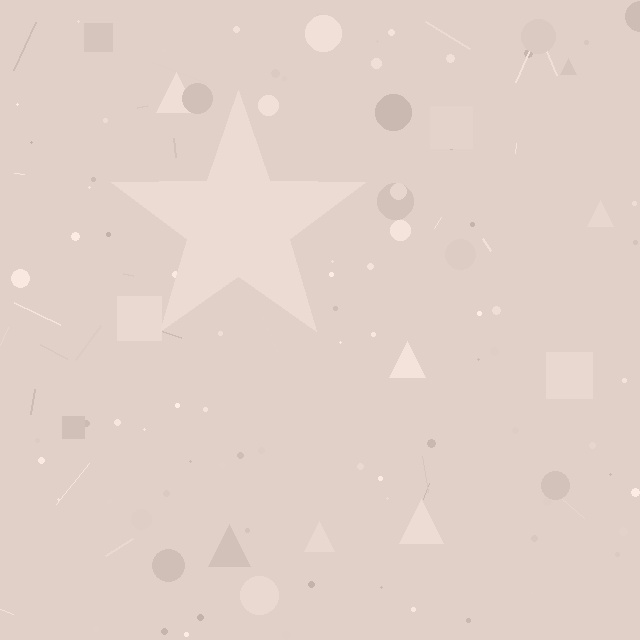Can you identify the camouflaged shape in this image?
The camouflaged shape is a star.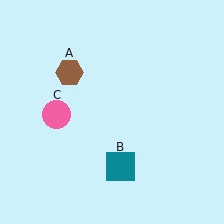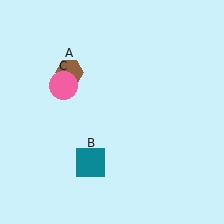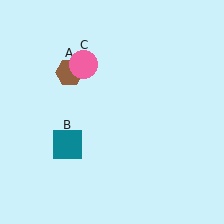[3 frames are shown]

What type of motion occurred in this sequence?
The teal square (object B), pink circle (object C) rotated clockwise around the center of the scene.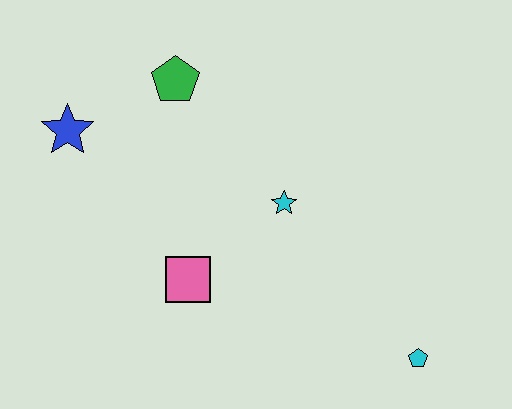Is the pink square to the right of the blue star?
Yes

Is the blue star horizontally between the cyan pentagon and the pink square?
No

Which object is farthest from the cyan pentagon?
The blue star is farthest from the cyan pentagon.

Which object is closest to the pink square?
The cyan star is closest to the pink square.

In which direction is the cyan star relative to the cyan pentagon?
The cyan star is above the cyan pentagon.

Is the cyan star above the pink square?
Yes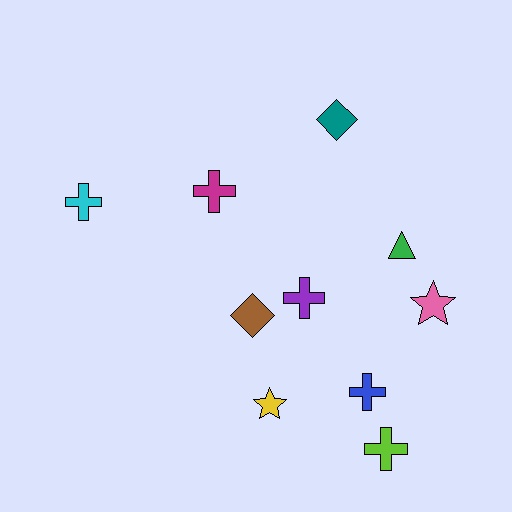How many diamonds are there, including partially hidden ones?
There are 2 diamonds.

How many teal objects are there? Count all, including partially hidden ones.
There is 1 teal object.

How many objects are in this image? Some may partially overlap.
There are 10 objects.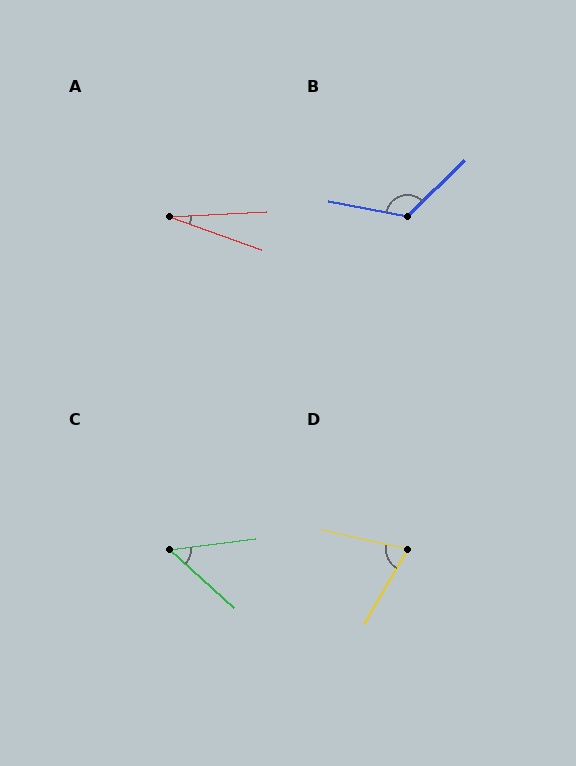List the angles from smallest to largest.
A (23°), C (49°), D (72°), B (125°).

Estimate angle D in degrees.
Approximately 72 degrees.